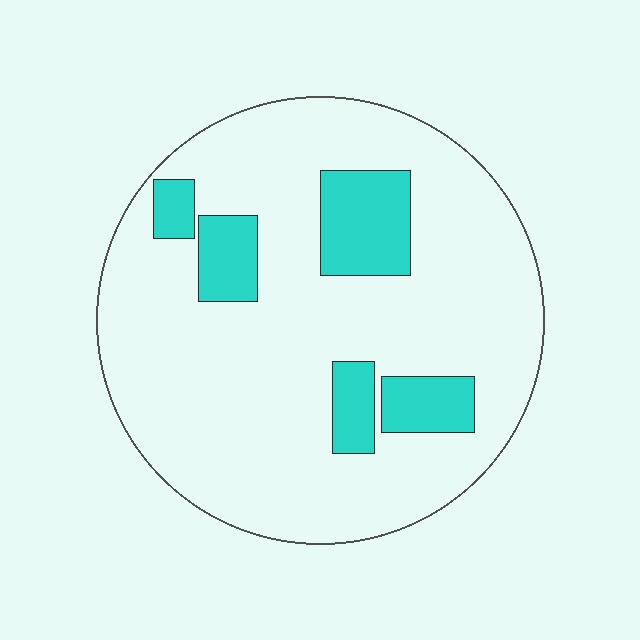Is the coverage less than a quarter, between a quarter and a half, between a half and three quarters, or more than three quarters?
Less than a quarter.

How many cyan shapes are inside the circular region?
5.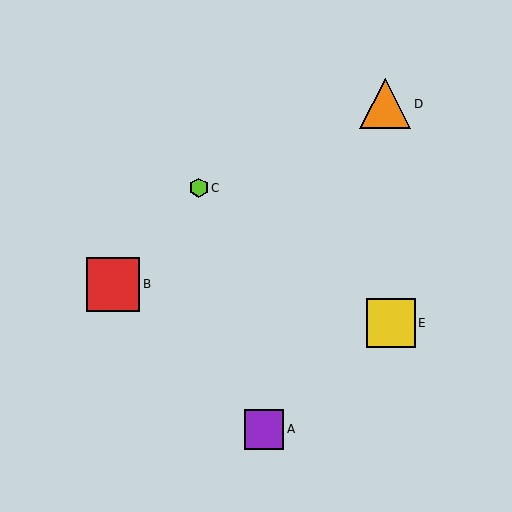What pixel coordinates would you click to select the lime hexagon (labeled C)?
Click at (199, 188) to select the lime hexagon C.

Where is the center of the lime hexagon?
The center of the lime hexagon is at (199, 188).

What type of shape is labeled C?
Shape C is a lime hexagon.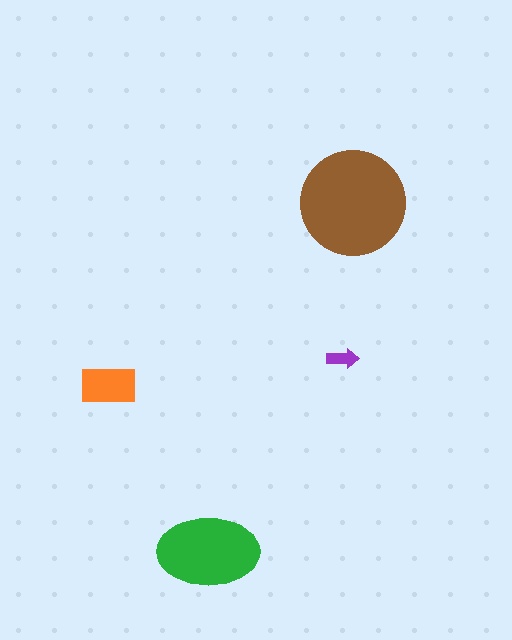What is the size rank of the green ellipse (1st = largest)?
2nd.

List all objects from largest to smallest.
The brown circle, the green ellipse, the orange rectangle, the purple arrow.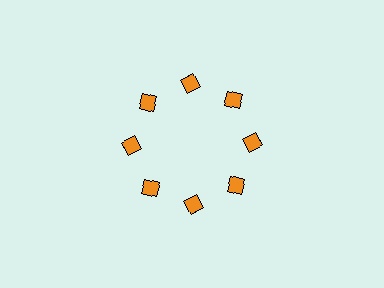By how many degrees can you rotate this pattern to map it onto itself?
The pattern maps onto itself every 45 degrees of rotation.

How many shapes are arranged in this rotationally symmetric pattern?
There are 8 shapes, arranged in 8 groups of 1.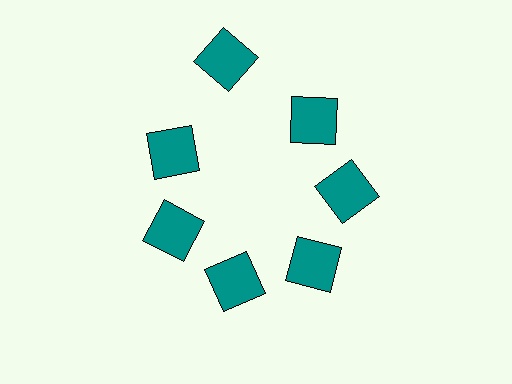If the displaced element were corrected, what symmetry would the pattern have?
It would have 7-fold rotational symmetry — the pattern would map onto itself every 51 degrees.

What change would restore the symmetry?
The symmetry would be restored by moving it inward, back onto the ring so that all 7 squares sit at equal angles and equal distance from the center.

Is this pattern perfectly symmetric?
No. The 7 teal squares are arranged in a ring, but one element near the 12 o'clock position is pushed outward from the center, breaking the 7-fold rotational symmetry.